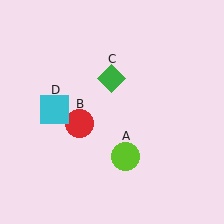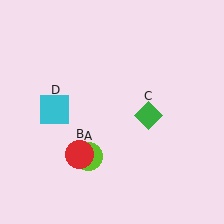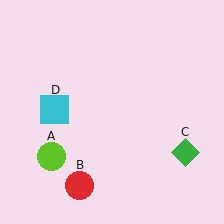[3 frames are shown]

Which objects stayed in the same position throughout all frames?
Cyan square (object D) remained stationary.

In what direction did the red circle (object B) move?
The red circle (object B) moved down.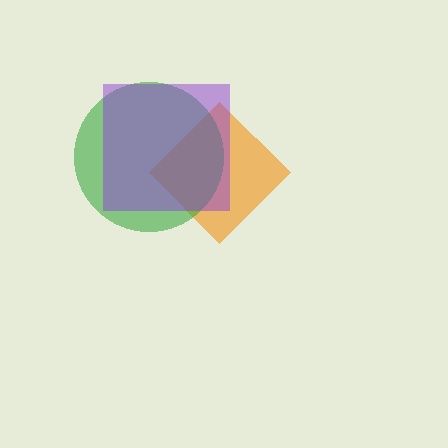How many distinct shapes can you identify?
There are 3 distinct shapes: an orange diamond, a green circle, a purple square.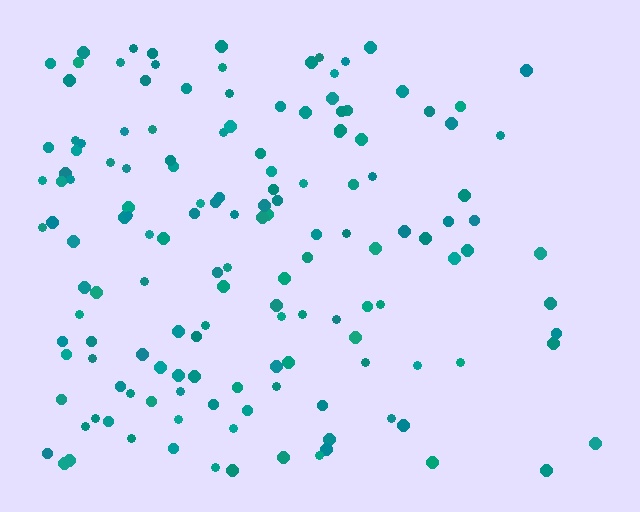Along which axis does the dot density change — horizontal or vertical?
Horizontal.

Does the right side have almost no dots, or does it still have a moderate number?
Still a moderate number, just noticeably fewer than the left.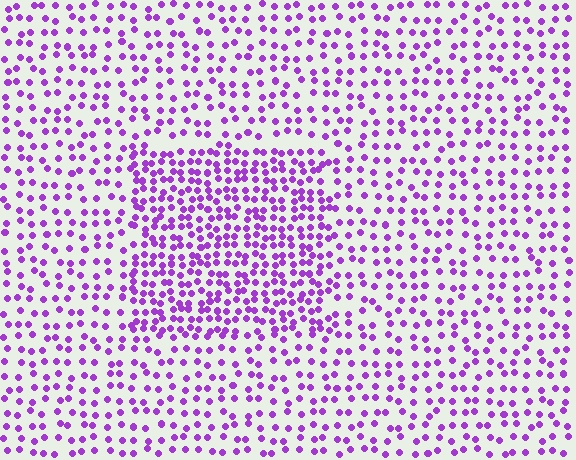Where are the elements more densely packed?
The elements are more densely packed inside the rectangle boundary.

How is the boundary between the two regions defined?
The boundary is defined by a change in element density (approximately 1.9x ratio). All elements are the same color, size, and shape.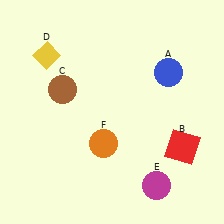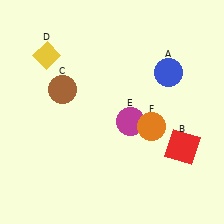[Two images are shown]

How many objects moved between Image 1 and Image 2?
2 objects moved between the two images.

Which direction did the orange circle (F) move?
The orange circle (F) moved right.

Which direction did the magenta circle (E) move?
The magenta circle (E) moved up.